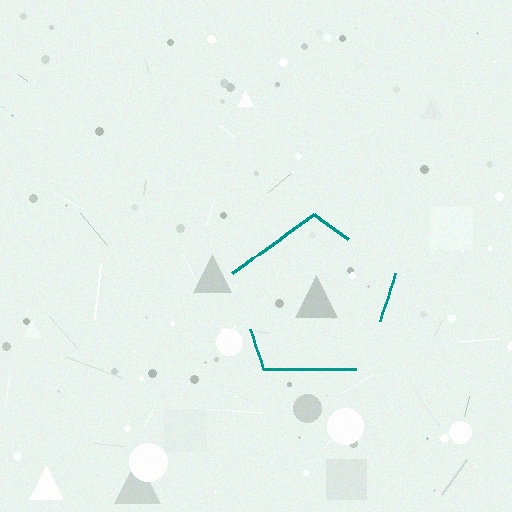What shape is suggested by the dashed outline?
The dashed outline suggests a pentagon.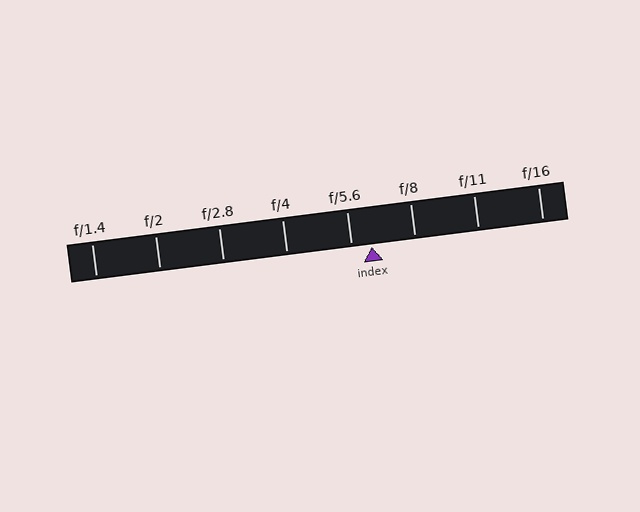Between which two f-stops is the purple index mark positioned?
The index mark is between f/5.6 and f/8.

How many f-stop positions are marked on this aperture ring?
There are 8 f-stop positions marked.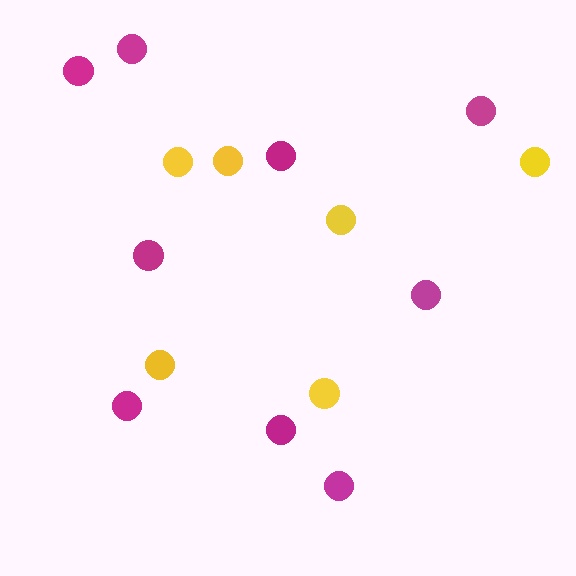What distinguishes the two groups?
There are 2 groups: one group of yellow circles (6) and one group of magenta circles (9).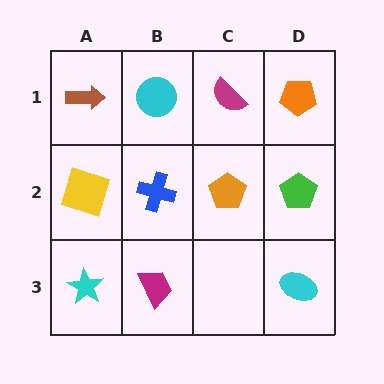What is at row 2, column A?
A yellow square.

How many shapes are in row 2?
4 shapes.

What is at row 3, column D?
A cyan ellipse.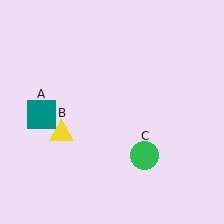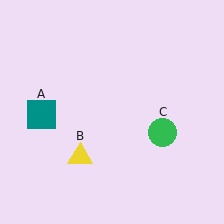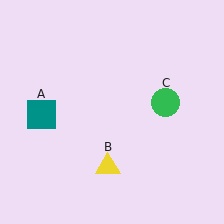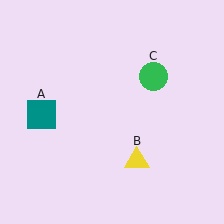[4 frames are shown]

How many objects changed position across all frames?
2 objects changed position: yellow triangle (object B), green circle (object C).